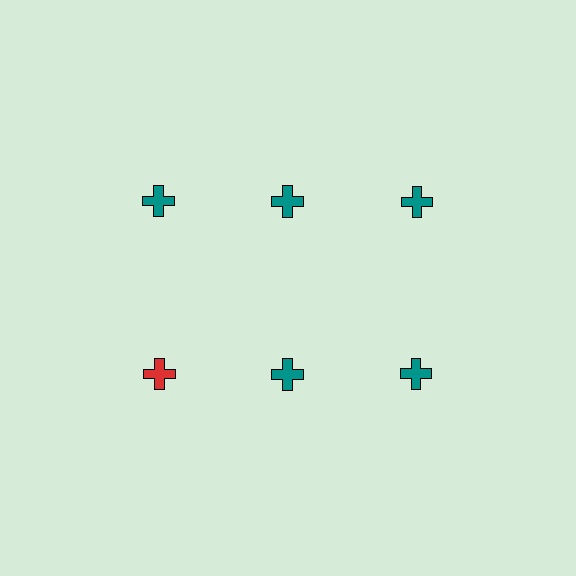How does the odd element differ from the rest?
It has a different color: red instead of teal.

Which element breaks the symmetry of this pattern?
The red cross in the second row, leftmost column breaks the symmetry. All other shapes are teal crosses.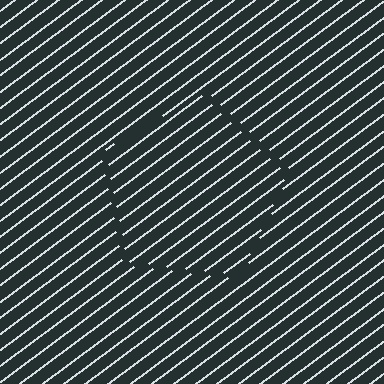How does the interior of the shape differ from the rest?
The interior of the shape contains the same grating, shifted by half a period — the contour is defined by the phase discontinuity where line-ends from the inner and outer gratings abut.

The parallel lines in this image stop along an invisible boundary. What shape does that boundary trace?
An illusory pentagon. The interior of the shape contains the same grating, shifted by half a period — the contour is defined by the phase discontinuity where line-ends from the inner and outer gratings abut.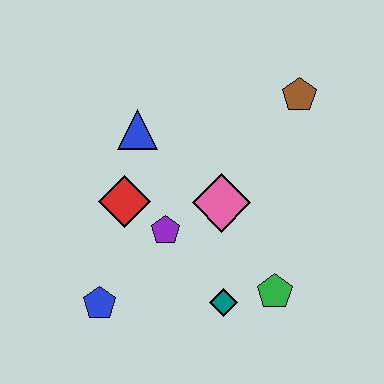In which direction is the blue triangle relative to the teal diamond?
The blue triangle is above the teal diamond.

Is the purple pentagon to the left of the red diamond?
No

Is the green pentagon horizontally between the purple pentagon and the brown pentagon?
Yes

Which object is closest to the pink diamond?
The purple pentagon is closest to the pink diamond.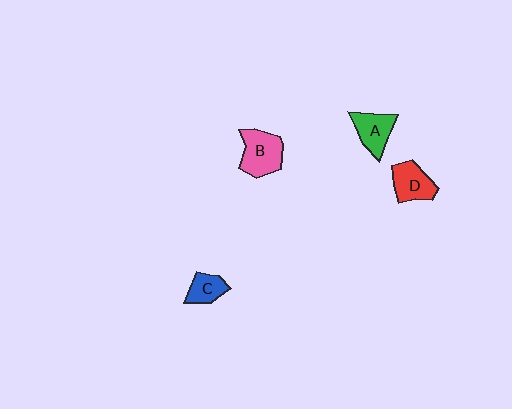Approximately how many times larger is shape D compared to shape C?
Approximately 1.4 times.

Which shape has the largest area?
Shape B (pink).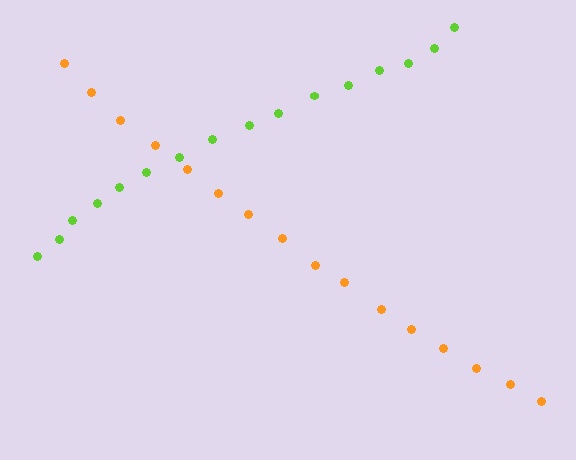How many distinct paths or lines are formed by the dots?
There are 2 distinct paths.